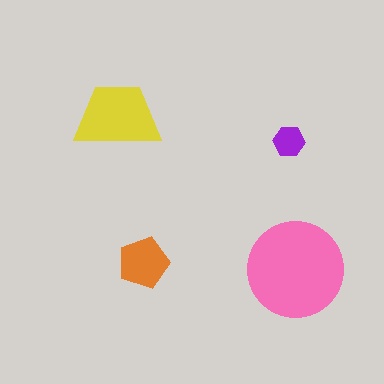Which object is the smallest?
The purple hexagon.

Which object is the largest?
The pink circle.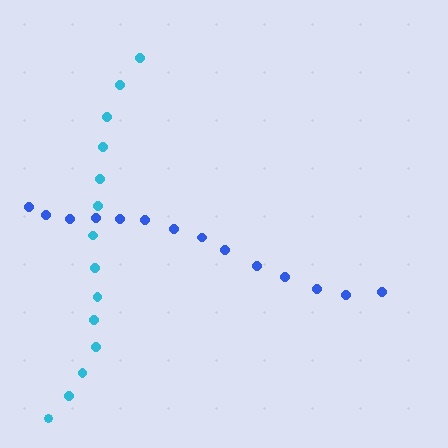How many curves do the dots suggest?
There are 2 distinct paths.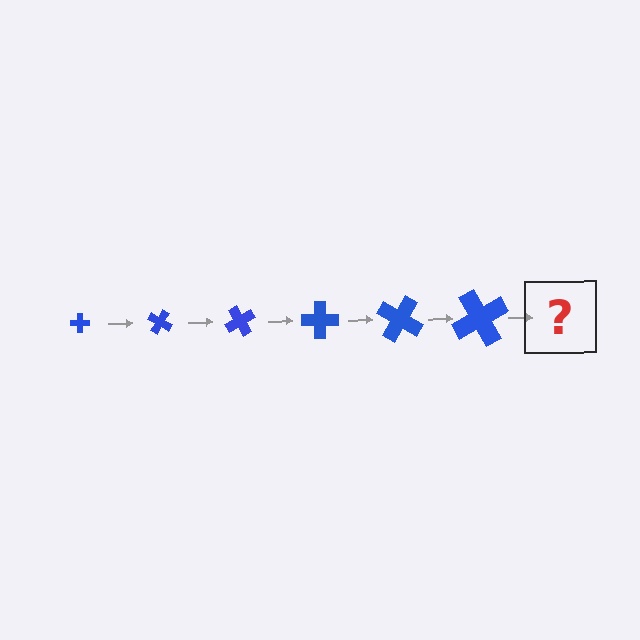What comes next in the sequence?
The next element should be a cross, larger than the previous one and rotated 180 degrees from the start.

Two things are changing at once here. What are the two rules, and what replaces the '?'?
The two rules are that the cross grows larger each step and it rotates 30 degrees each step. The '?' should be a cross, larger than the previous one and rotated 180 degrees from the start.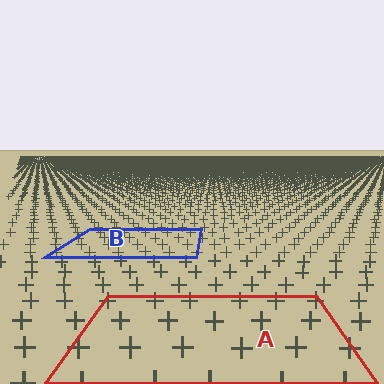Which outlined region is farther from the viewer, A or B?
Region B is farther from the viewer — the texture elements inside it appear smaller and more densely packed.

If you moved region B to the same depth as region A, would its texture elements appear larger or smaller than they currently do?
They would appear larger. At a closer depth, the same texture elements are projected at a bigger on-screen size.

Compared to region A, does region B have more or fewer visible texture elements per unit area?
Region B has more texture elements per unit area — they are packed more densely because it is farther away.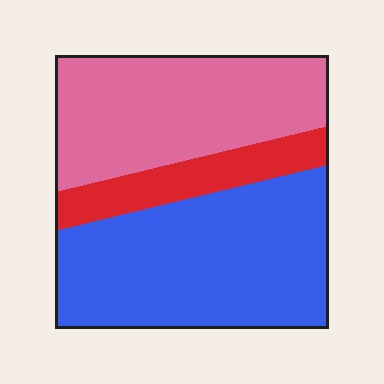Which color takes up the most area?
Blue, at roughly 50%.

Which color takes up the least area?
Red, at roughly 15%.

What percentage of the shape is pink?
Pink takes up between a third and a half of the shape.